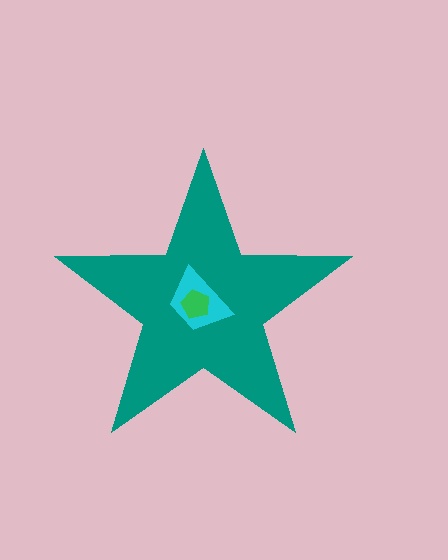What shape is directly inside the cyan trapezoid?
The green pentagon.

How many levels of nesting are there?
3.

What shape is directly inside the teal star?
The cyan trapezoid.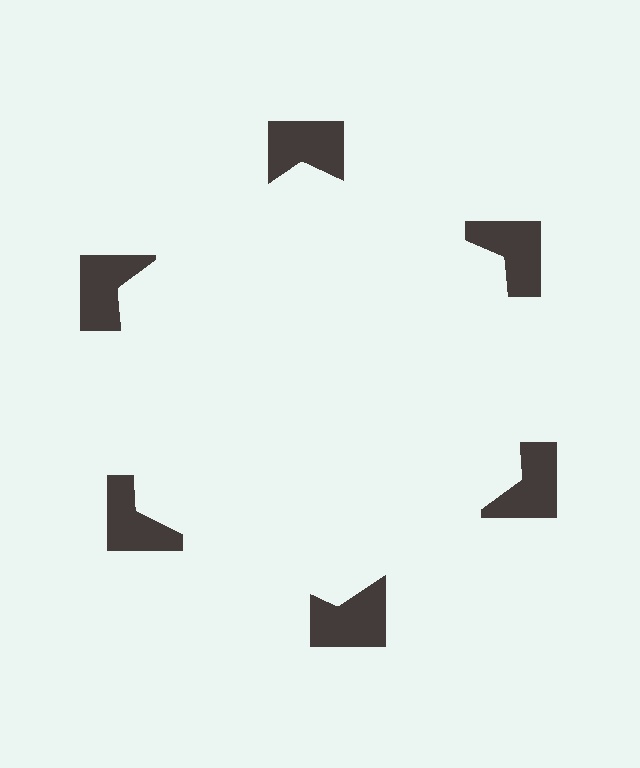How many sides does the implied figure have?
6 sides.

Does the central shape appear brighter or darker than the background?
It typically appears slightly brighter than the background, even though no actual brightness change is drawn.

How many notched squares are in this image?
There are 6 — one at each vertex of the illusory hexagon.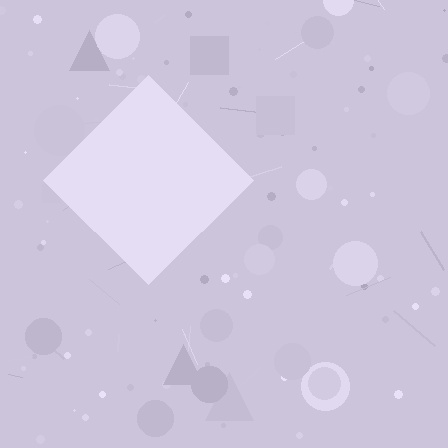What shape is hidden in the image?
A diamond is hidden in the image.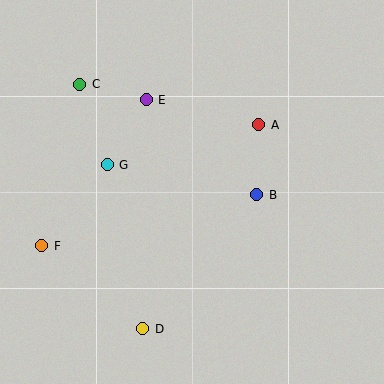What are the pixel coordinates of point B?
Point B is at (257, 195).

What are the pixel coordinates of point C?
Point C is at (80, 84).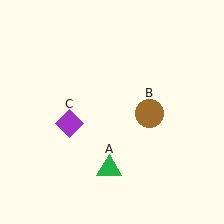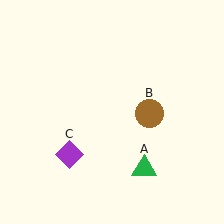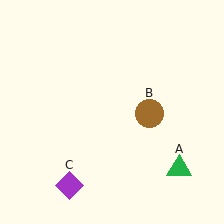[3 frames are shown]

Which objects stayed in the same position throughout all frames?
Brown circle (object B) remained stationary.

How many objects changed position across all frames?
2 objects changed position: green triangle (object A), purple diamond (object C).